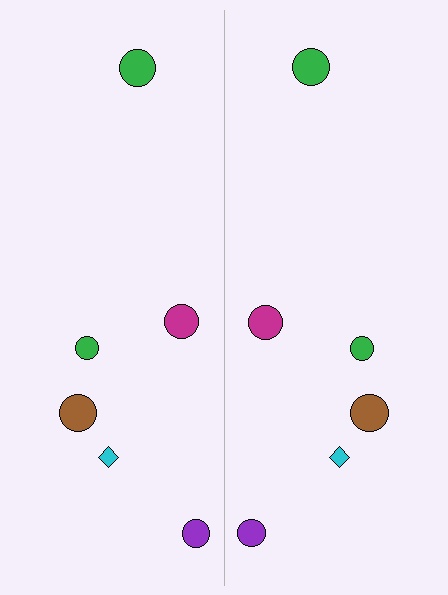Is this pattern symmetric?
Yes, this pattern has bilateral (reflection) symmetry.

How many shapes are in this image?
There are 12 shapes in this image.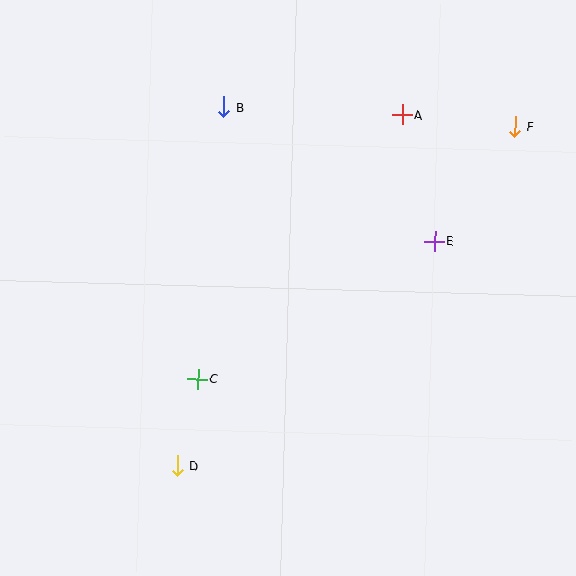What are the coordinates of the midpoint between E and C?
The midpoint between E and C is at (316, 310).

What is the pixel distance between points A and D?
The distance between A and D is 417 pixels.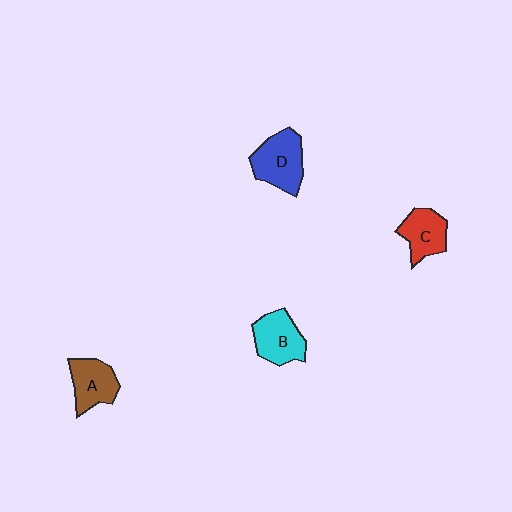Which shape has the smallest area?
Shape C (red).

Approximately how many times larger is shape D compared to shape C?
Approximately 1.3 times.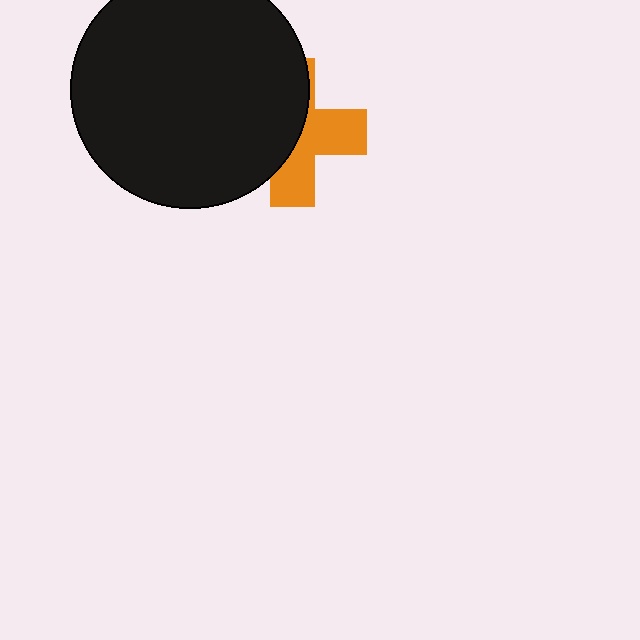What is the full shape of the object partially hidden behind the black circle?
The partially hidden object is an orange cross.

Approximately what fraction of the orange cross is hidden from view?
Roughly 52% of the orange cross is hidden behind the black circle.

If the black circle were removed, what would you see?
You would see the complete orange cross.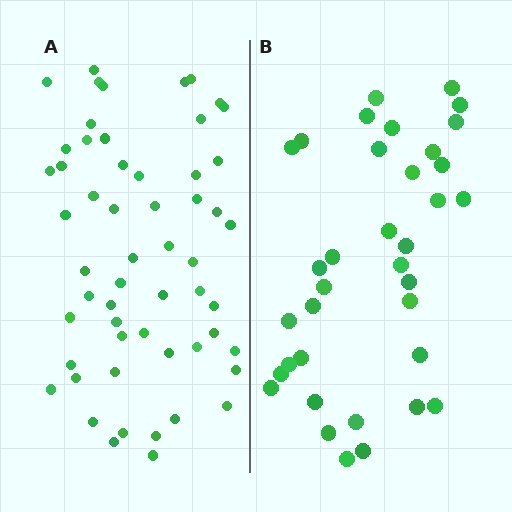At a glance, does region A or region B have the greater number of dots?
Region A (the left region) has more dots.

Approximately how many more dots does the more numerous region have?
Region A has approximately 20 more dots than region B.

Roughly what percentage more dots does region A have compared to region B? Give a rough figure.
About 55% more.